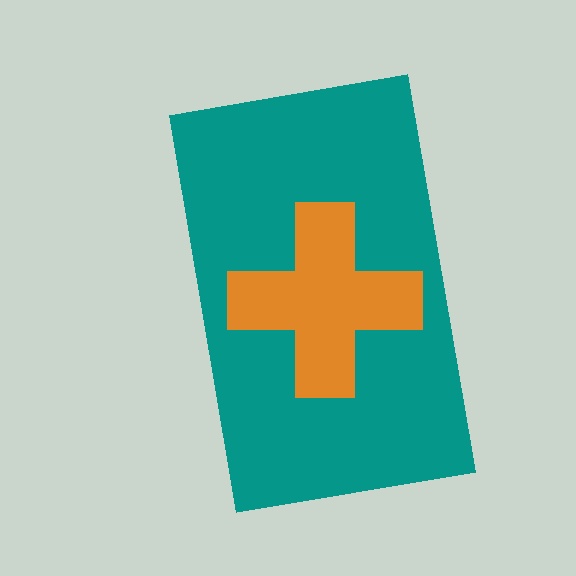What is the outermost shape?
The teal rectangle.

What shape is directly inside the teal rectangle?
The orange cross.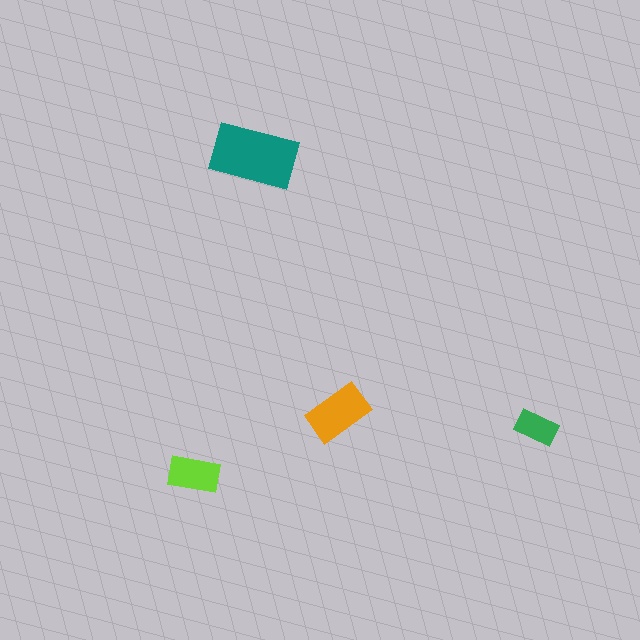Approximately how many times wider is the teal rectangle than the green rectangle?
About 2 times wider.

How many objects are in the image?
There are 4 objects in the image.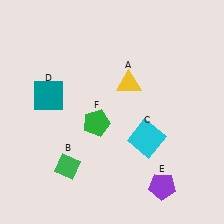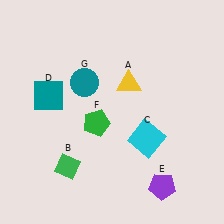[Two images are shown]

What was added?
A teal circle (G) was added in Image 2.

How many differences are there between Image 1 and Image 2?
There is 1 difference between the two images.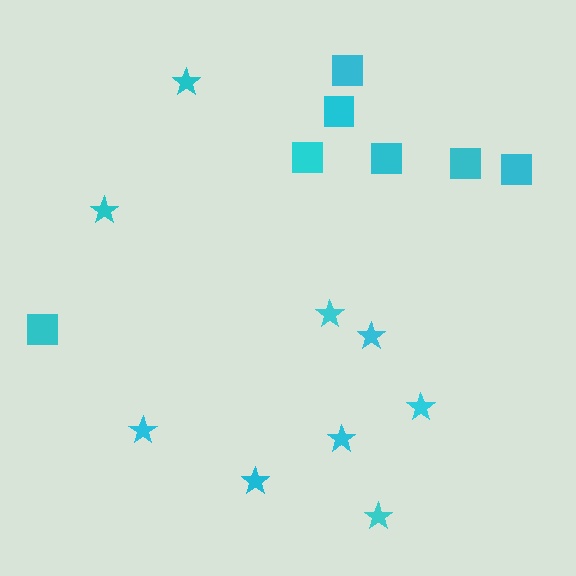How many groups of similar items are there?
There are 2 groups: one group of squares (7) and one group of stars (9).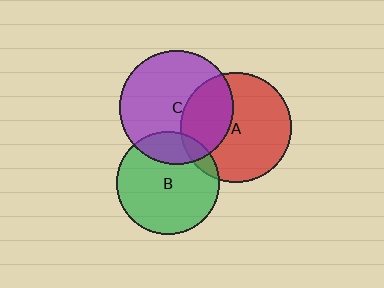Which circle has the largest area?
Circle C (purple).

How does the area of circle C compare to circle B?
Approximately 1.2 times.